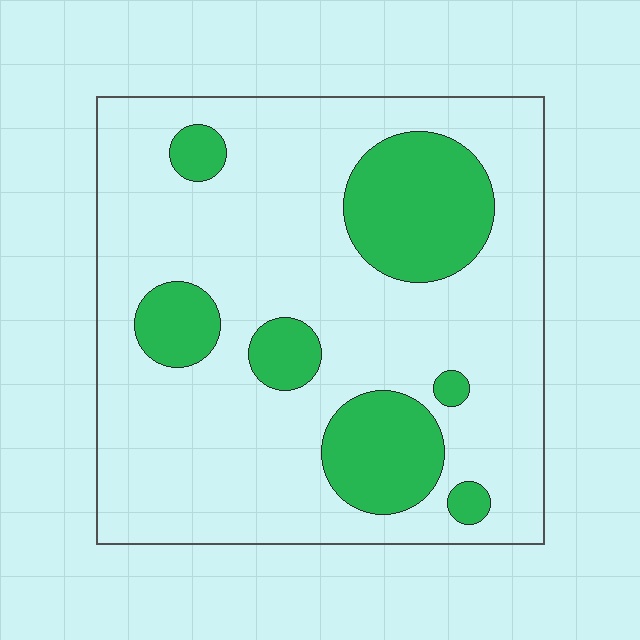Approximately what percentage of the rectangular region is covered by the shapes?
Approximately 25%.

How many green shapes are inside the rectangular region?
7.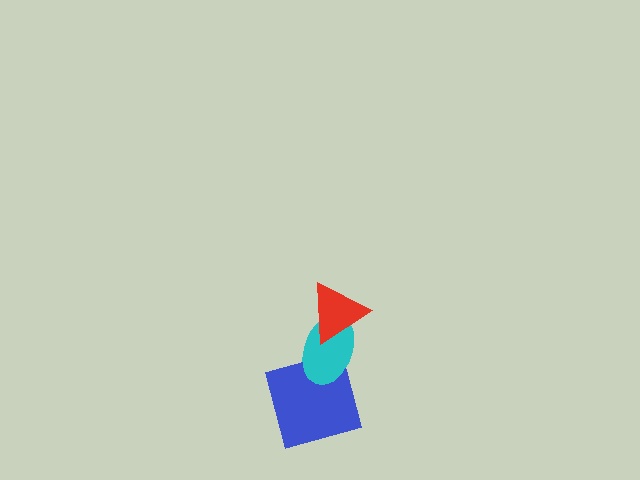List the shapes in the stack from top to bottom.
From top to bottom: the red triangle, the cyan ellipse, the blue square.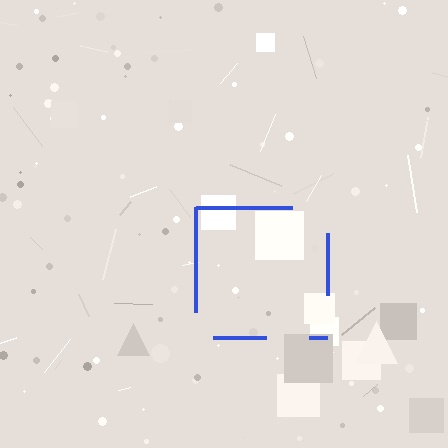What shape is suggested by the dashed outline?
The dashed outline suggests a square.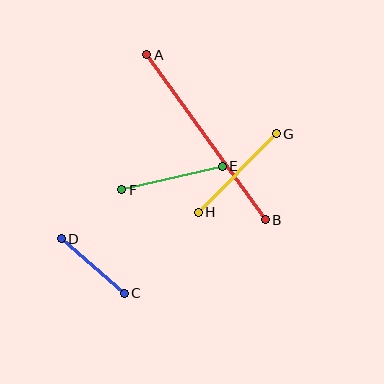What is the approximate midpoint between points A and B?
The midpoint is at approximately (206, 137) pixels.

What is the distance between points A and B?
The distance is approximately 203 pixels.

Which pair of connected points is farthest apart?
Points A and B are farthest apart.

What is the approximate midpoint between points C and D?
The midpoint is at approximately (93, 266) pixels.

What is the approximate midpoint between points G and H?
The midpoint is at approximately (237, 173) pixels.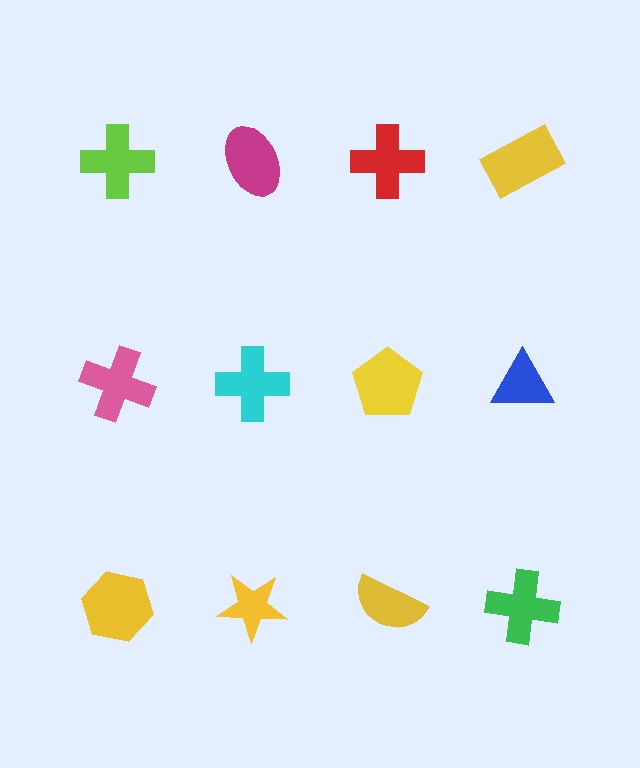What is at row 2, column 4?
A blue triangle.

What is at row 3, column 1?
A yellow hexagon.